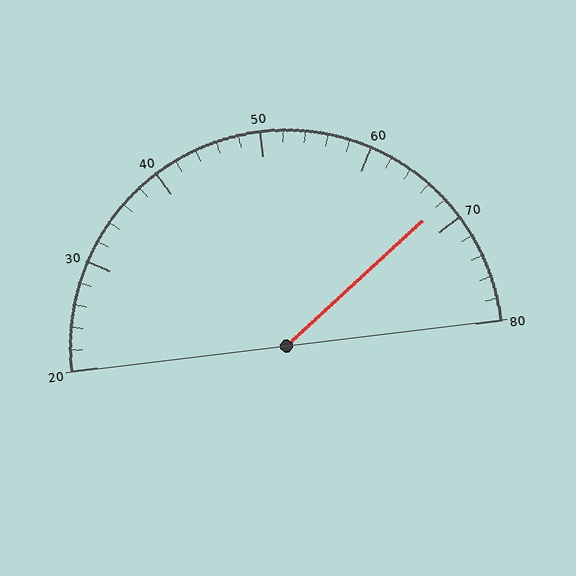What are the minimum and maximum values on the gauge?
The gauge ranges from 20 to 80.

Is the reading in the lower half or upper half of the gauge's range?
The reading is in the upper half of the range (20 to 80).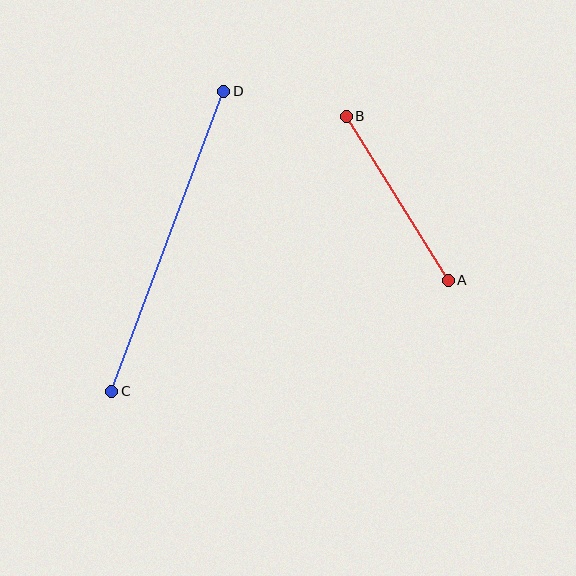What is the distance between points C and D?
The distance is approximately 320 pixels.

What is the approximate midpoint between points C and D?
The midpoint is at approximately (168, 241) pixels.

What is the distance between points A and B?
The distance is approximately 193 pixels.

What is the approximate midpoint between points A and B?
The midpoint is at approximately (397, 198) pixels.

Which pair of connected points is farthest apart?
Points C and D are farthest apart.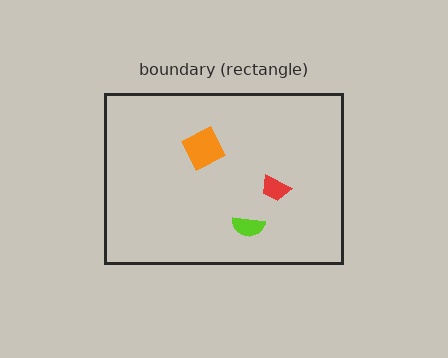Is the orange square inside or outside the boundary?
Inside.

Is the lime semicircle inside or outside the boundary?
Inside.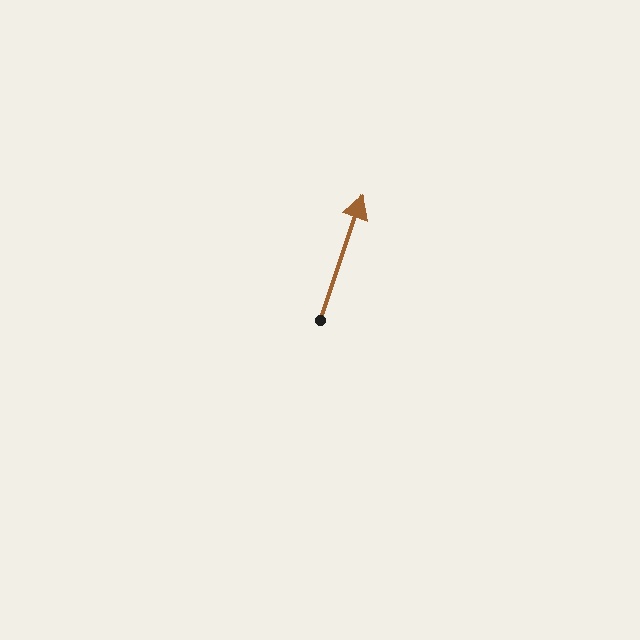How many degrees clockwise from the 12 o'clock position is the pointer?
Approximately 19 degrees.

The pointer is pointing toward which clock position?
Roughly 1 o'clock.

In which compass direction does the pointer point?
North.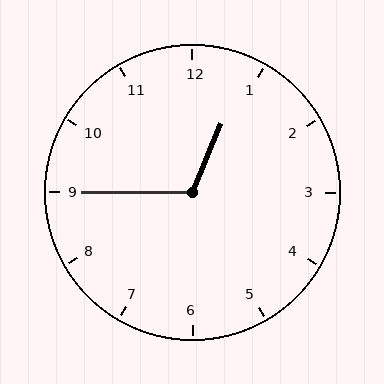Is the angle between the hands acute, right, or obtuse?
It is obtuse.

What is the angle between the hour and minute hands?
Approximately 112 degrees.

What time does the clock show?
12:45.